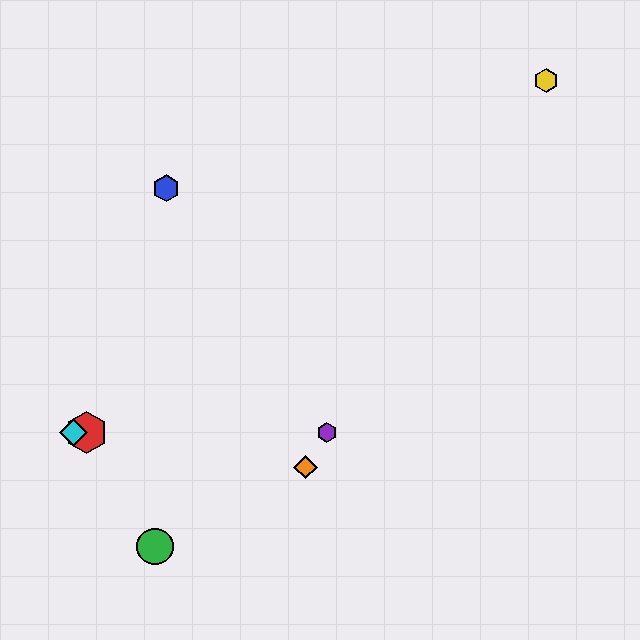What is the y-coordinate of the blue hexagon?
The blue hexagon is at y≈188.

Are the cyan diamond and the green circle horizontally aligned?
No, the cyan diamond is at y≈433 and the green circle is at y≈546.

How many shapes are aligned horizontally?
3 shapes (the red hexagon, the purple hexagon, the cyan diamond) are aligned horizontally.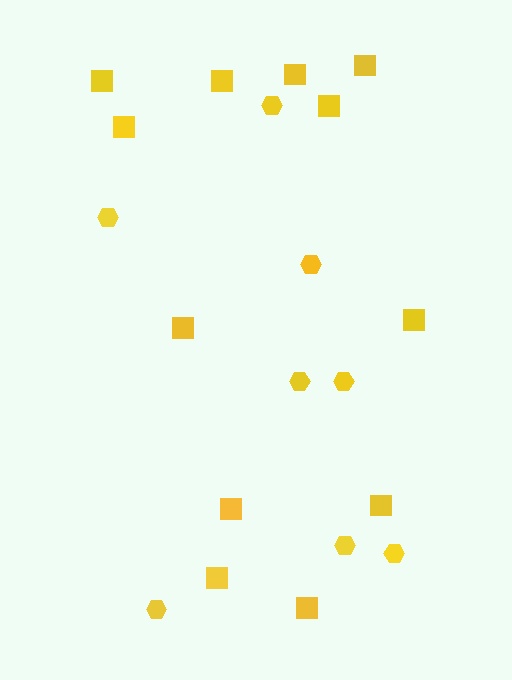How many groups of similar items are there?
There are 2 groups: one group of hexagons (8) and one group of squares (12).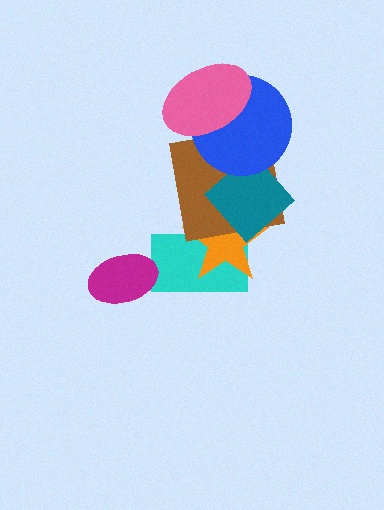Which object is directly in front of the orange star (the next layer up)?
The brown square is directly in front of the orange star.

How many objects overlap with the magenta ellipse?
0 objects overlap with the magenta ellipse.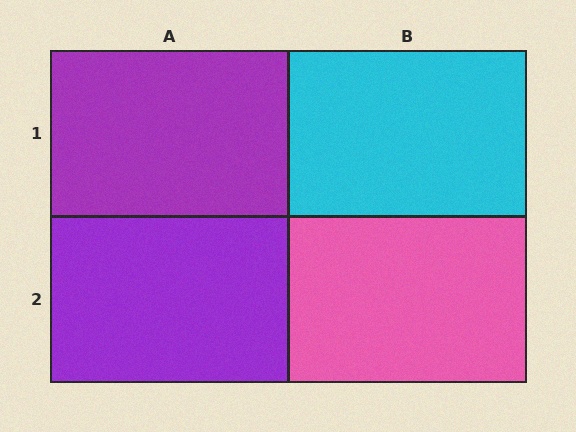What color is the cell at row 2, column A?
Purple.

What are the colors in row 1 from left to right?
Purple, cyan.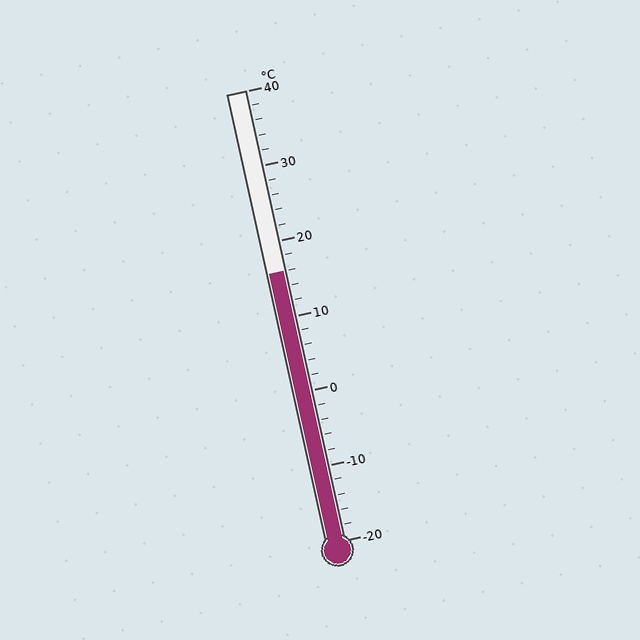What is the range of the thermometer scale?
The thermometer scale ranges from -20°C to 40°C.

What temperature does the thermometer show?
The thermometer shows approximately 16°C.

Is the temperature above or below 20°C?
The temperature is below 20°C.